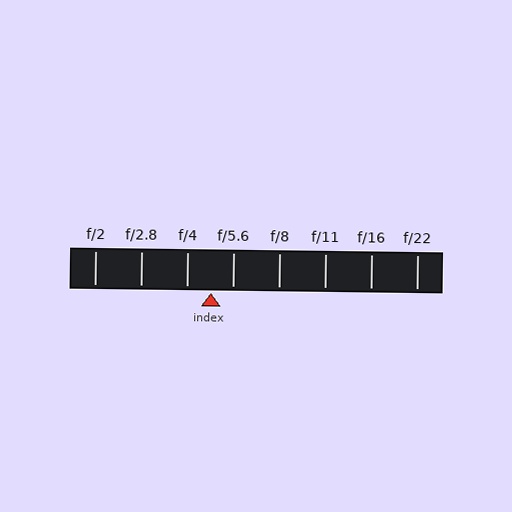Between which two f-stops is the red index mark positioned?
The index mark is between f/4 and f/5.6.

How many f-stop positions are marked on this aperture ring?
There are 8 f-stop positions marked.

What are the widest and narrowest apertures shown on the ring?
The widest aperture shown is f/2 and the narrowest is f/22.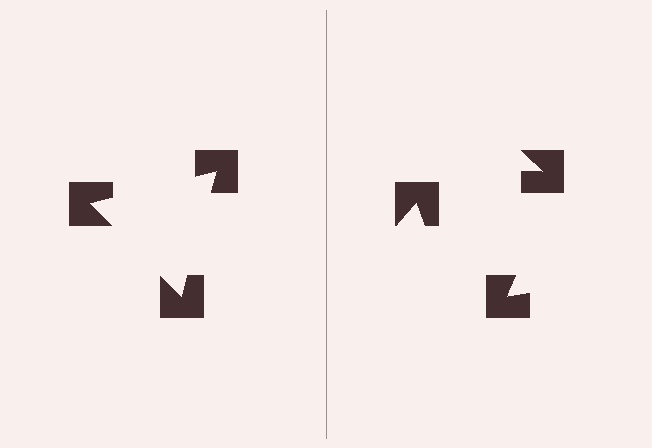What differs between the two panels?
The notched squares are positioned identically on both sides; only the wedge orientations differ. On the left they align to a triangle; on the right they are misaligned.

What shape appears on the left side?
An illusory triangle.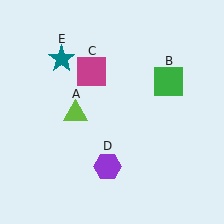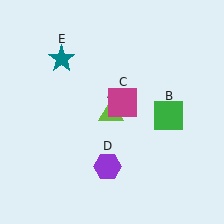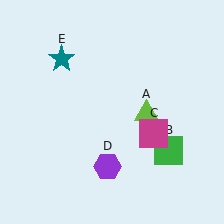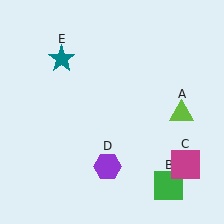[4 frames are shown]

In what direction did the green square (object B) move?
The green square (object B) moved down.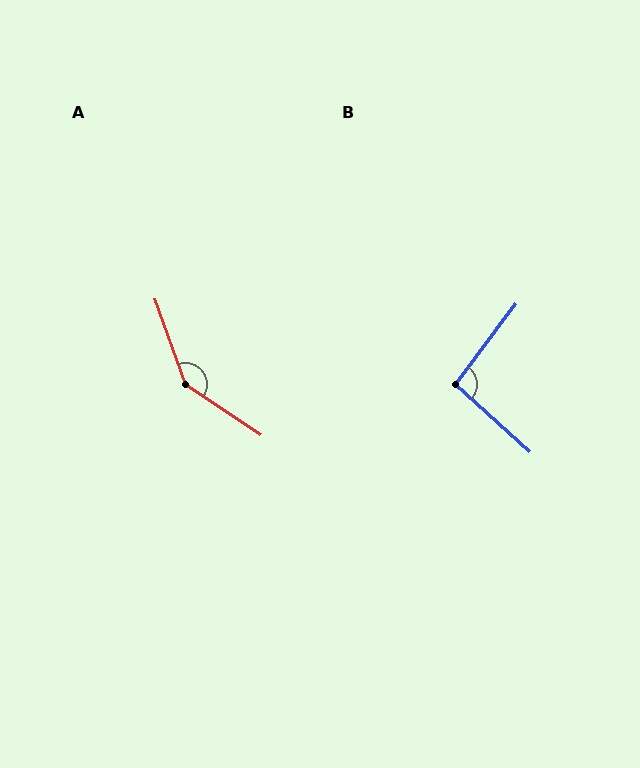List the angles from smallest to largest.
B (95°), A (143°).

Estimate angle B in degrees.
Approximately 95 degrees.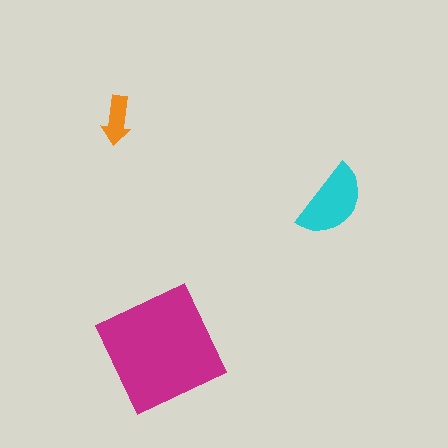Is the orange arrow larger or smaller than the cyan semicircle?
Smaller.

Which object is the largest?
The magenta square.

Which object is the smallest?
The orange arrow.